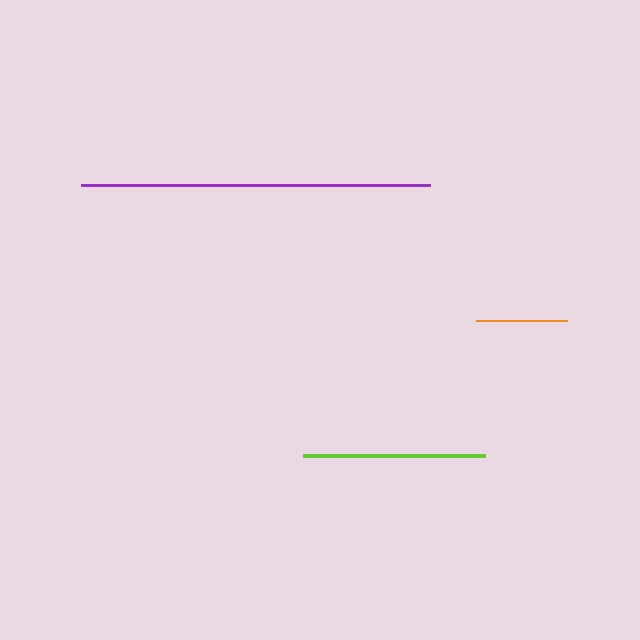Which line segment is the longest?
The purple line is the longest at approximately 349 pixels.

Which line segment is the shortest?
The orange line is the shortest at approximately 91 pixels.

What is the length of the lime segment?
The lime segment is approximately 182 pixels long.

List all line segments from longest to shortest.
From longest to shortest: purple, lime, orange.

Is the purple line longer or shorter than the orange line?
The purple line is longer than the orange line.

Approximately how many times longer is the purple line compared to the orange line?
The purple line is approximately 3.9 times the length of the orange line.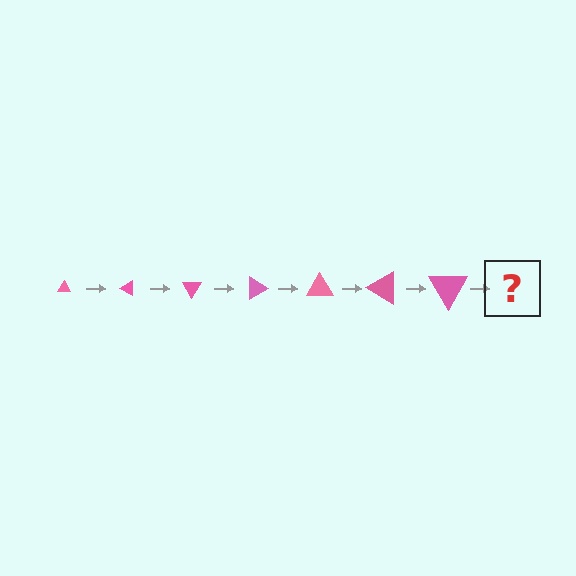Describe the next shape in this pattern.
It should be a triangle, larger than the previous one and rotated 210 degrees from the start.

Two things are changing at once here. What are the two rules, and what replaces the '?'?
The two rules are that the triangle grows larger each step and it rotates 30 degrees each step. The '?' should be a triangle, larger than the previous one and rotated 210 degrees from the start.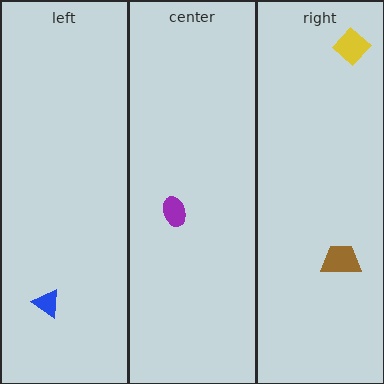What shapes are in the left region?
The blue triangle.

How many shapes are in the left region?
1.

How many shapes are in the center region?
1.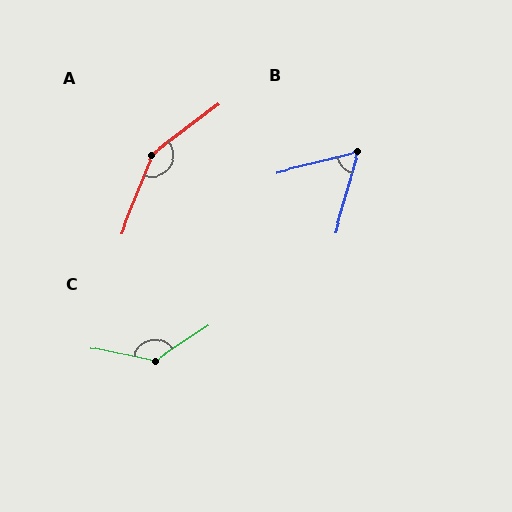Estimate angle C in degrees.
Approximately 135 degrees.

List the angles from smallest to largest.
B (60°), C (135°), A (148°).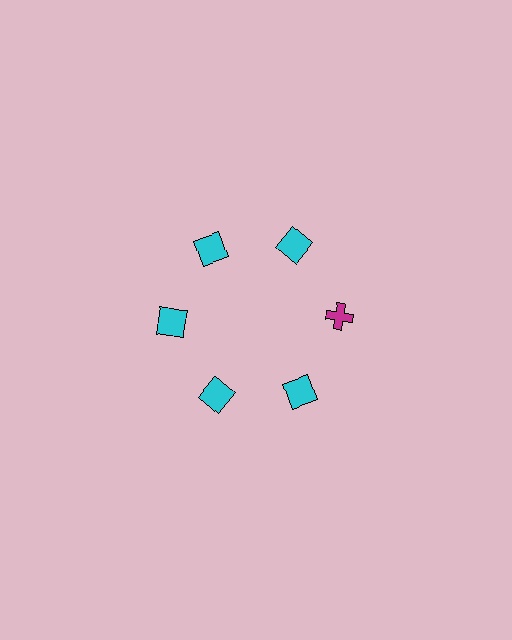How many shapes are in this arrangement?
There are 6 shapes arranged in a ring pattern.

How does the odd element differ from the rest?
It differs in both color (magenta instead of cyan) and shape (cross instead of square).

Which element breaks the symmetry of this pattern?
The magenta cross at roughly the 3 o'clock position breaks the symmetry. All other shapes are cyan squares.